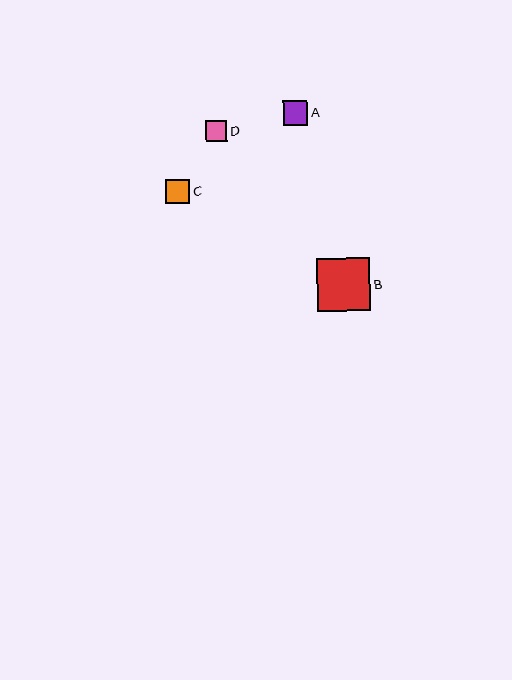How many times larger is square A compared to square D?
Square A is approximately 1.1 times the size of square D.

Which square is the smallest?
Square D is the smallest with a size of approximately 22 pixels.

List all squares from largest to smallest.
From largest to smallest: B, A, C, D.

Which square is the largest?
Square B is the largest with a size of approximately 54 pixels.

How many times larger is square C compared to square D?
Square C is approximately 1.1 times the size of square D.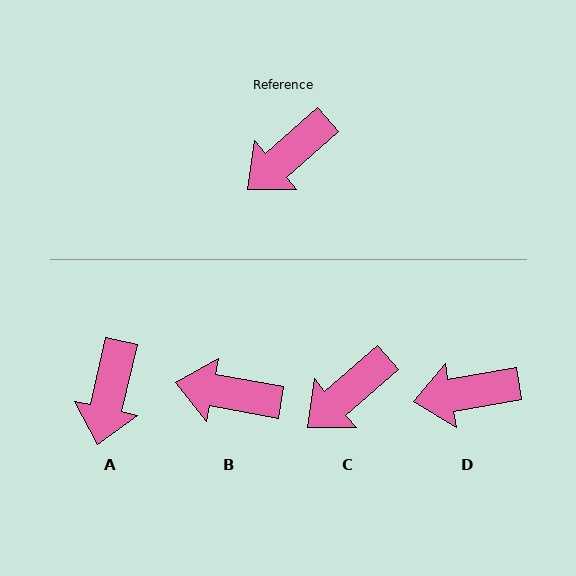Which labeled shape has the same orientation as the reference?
C.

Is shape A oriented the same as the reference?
No, it is off by about 36 degrees.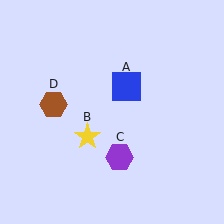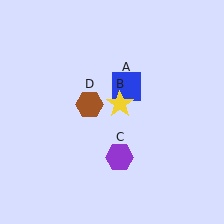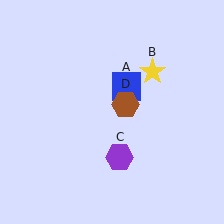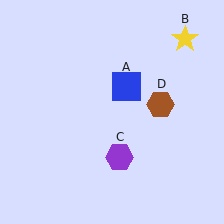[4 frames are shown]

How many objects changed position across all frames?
2 objects changed position: yellow star (object B), brown hexagon (object D).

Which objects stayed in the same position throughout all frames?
Blue square (object A) and purple hexagon (object C) remained stationary.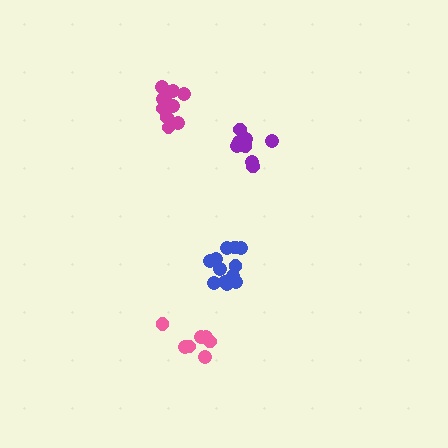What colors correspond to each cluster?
The clusters are colored: purple, blue, pink, magenta.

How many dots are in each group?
Group 1: 9 dots, Group 2: 12 dots, Group 3: 7 dots, Group 4: 11 dots (39 total).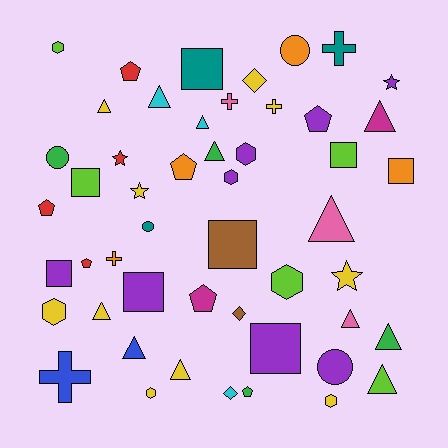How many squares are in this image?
There are 8 squares.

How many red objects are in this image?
There are 4 red objects.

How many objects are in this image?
There are 50 objects.